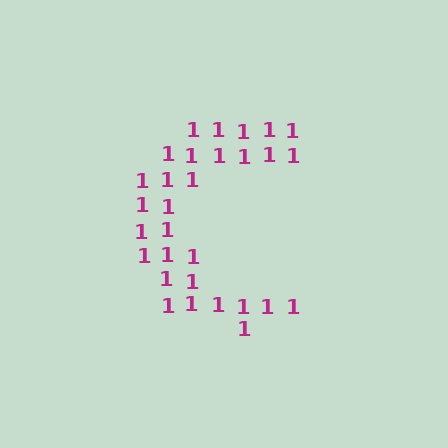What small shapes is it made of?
It is made of small digit 1's.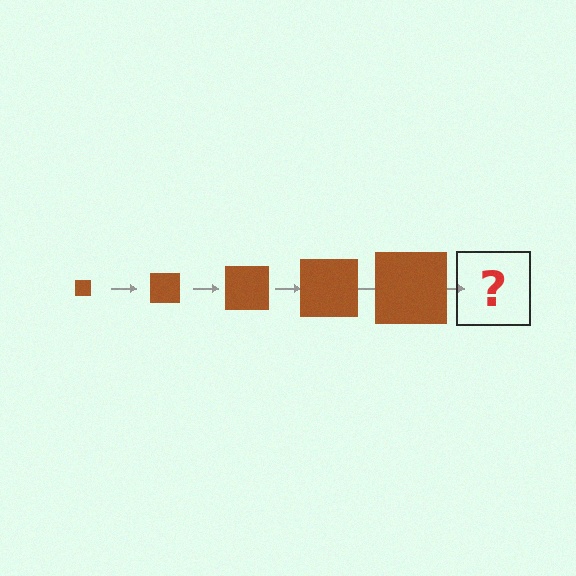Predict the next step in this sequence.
The next step is a brown square, larger than the previous one.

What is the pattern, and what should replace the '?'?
The pattern is that the square gets progressively larger each step. The '?' should be a brown square, larger than the previous one.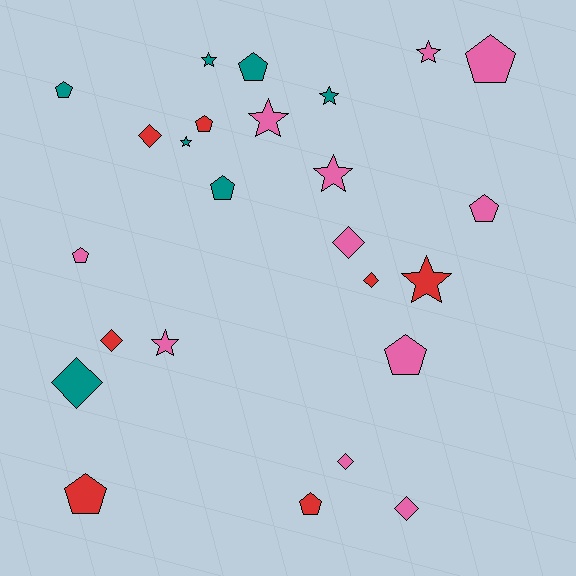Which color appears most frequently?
Pink, with 11 objects.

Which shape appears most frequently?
Pentagon, with 10 objects.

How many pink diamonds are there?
There are 3 pink diamonds.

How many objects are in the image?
There are 25 objects.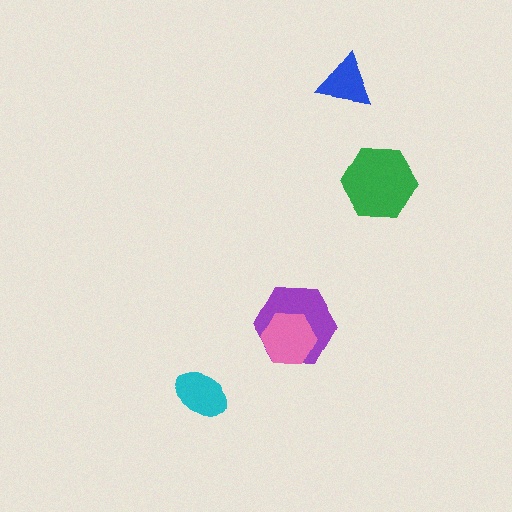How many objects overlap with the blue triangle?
0 objects overlap with the blue triangle.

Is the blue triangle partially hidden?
No, no other shape covers it.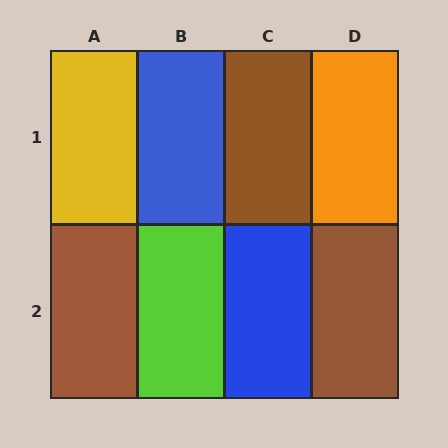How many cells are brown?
3 cells are brown.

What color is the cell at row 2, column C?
Blue.